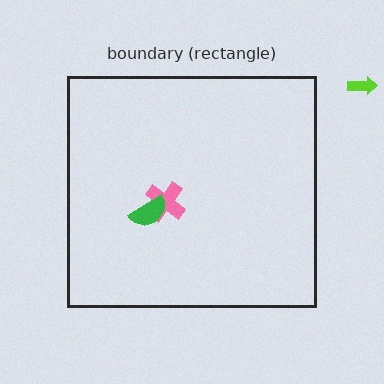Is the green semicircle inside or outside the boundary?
Inside.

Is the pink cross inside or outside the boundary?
Inside.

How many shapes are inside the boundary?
2 inside, 1 outside.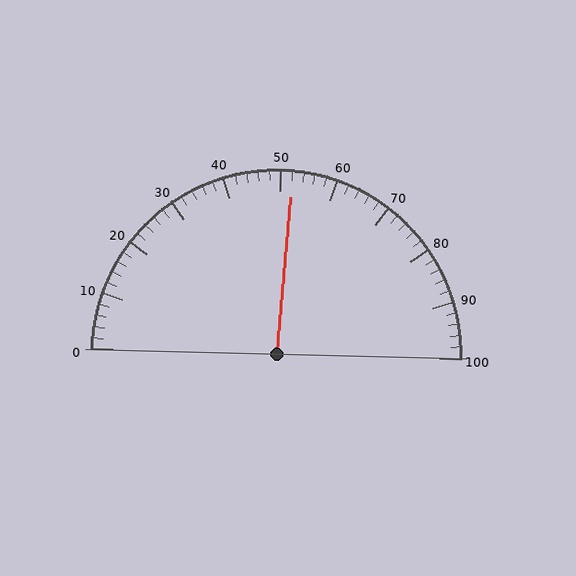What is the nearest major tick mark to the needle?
The nearest major tick mark is 50.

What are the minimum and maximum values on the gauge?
The gauge ranges from 0 to 100.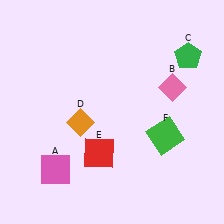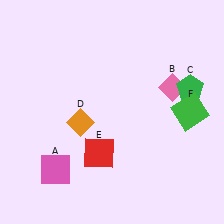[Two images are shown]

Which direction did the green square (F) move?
The green square (F) moved right.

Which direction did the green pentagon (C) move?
The green pentagon (C) moved down.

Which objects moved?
The objects that moved are: the green pentagon (C), the green square (F).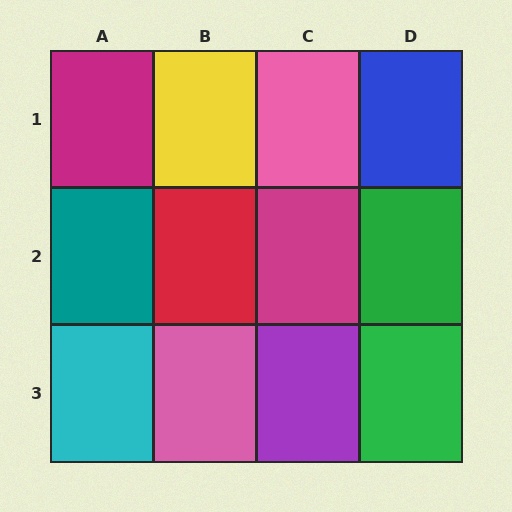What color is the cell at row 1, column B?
Yellow.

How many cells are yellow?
1 cell is yellow.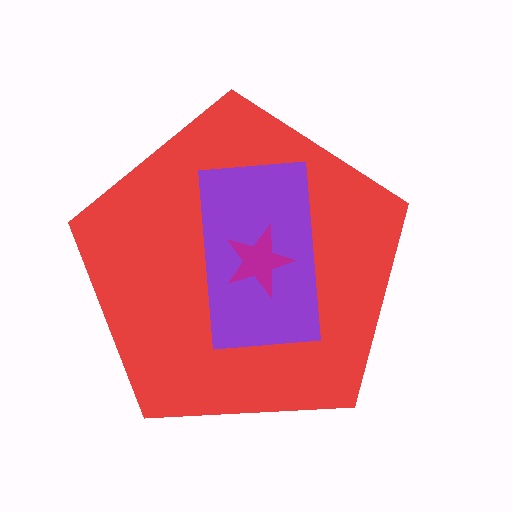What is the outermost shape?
The red pentagon.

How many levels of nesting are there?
3.